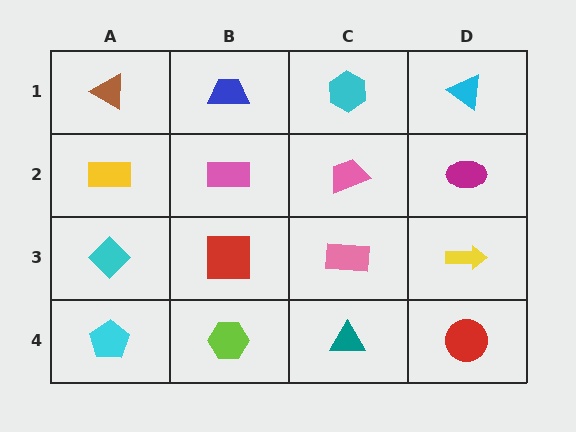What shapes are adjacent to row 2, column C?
A cyan hexagon (row 1, column C), a pink rectangle (row 3, column C), a pink rectangle (row 2, column B), a magenta ellipse (row 2, column D).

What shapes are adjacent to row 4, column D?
A yellow arrow (row 3, column D), a teal triangle (row 4, column C).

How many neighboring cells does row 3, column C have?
4.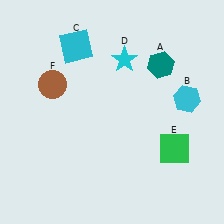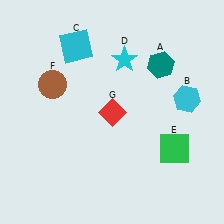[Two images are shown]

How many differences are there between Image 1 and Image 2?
There is 1 difference between the two images.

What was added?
A red diamond (G) was added in Image 2.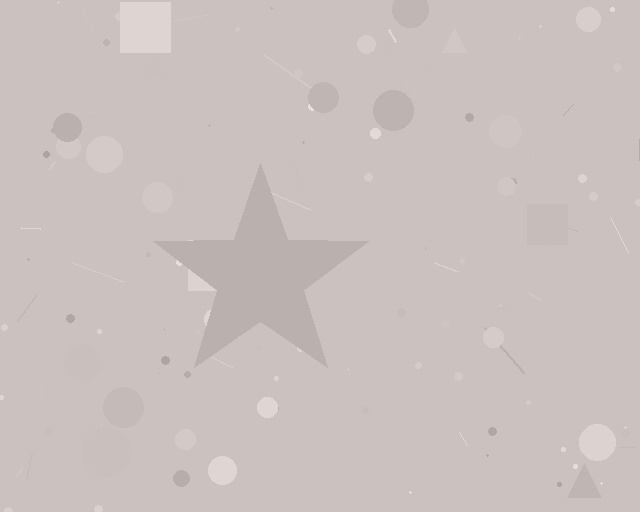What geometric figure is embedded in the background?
A star is embedded in the background.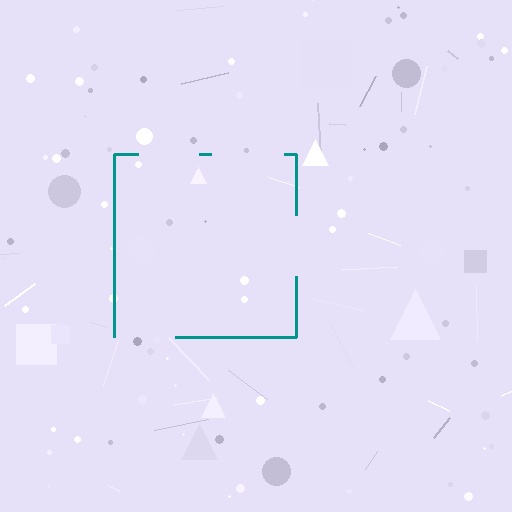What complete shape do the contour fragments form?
The contour fragments form a square.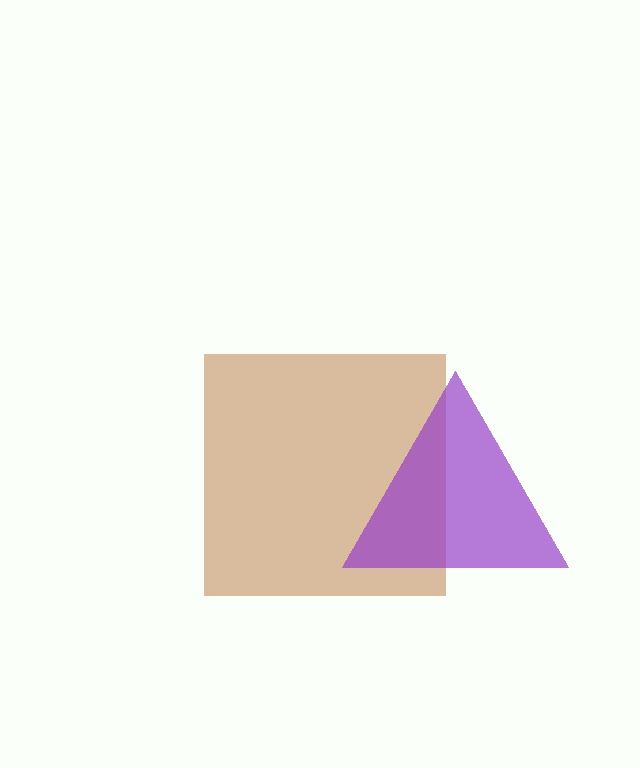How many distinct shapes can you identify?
There are 2 distinct shapes: a brown square, a purple triangle.